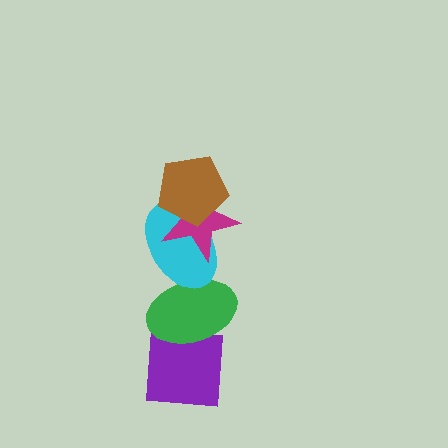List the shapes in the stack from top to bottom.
From top to bottom: the brown pentagon, the magenta star, the cyan ellipse, the green ellipse, the purple square.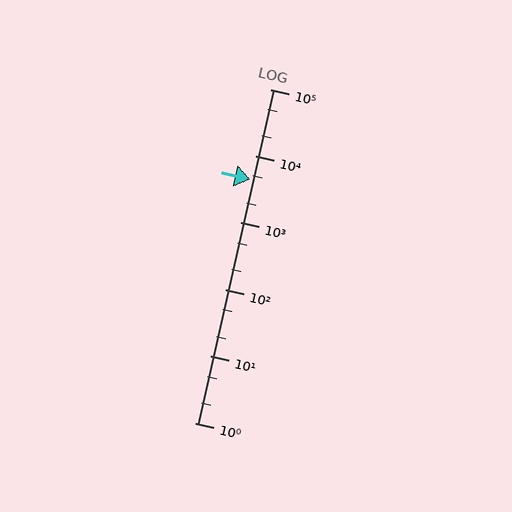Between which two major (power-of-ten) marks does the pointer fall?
The pointer is between 1000 and 10000.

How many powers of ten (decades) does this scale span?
The scale spans 5 decades, from 1 to 100000.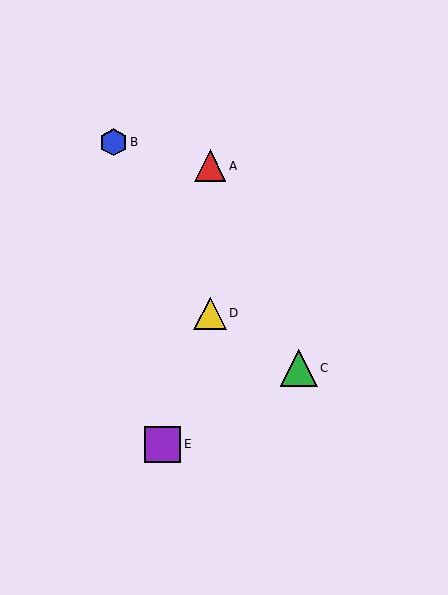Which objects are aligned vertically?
Objects A, D are aligned vertically.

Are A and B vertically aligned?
No, A is at x≈210 and B is at x≈114.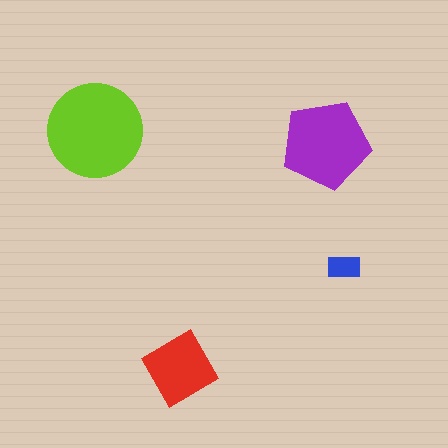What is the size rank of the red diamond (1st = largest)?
3rd.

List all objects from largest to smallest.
The lime circle, the purple pentagon, the red diamond, the blue rectangle.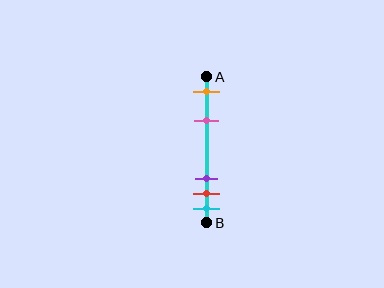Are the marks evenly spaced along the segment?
No, the marks are not evenly spaced.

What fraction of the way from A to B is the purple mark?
The purple mark is approximately 70% (0.7) of the way from A to B.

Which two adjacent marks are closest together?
The red and cyan marks are the closest adjacent pair.